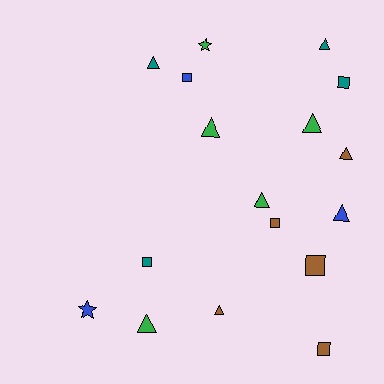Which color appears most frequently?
Brown, with 5 objects.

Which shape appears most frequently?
Triangle, with 9 objects.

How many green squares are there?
There are no green squares.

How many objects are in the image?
There are 17 objects.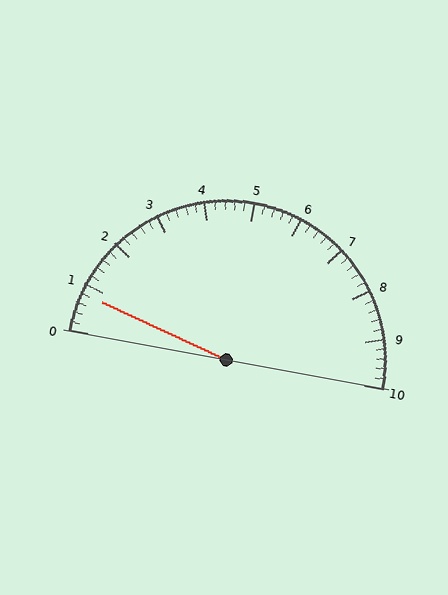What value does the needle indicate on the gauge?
The needle indicates approximately 0.8.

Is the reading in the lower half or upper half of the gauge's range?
The reading is in the lower half of the range (0 to 10).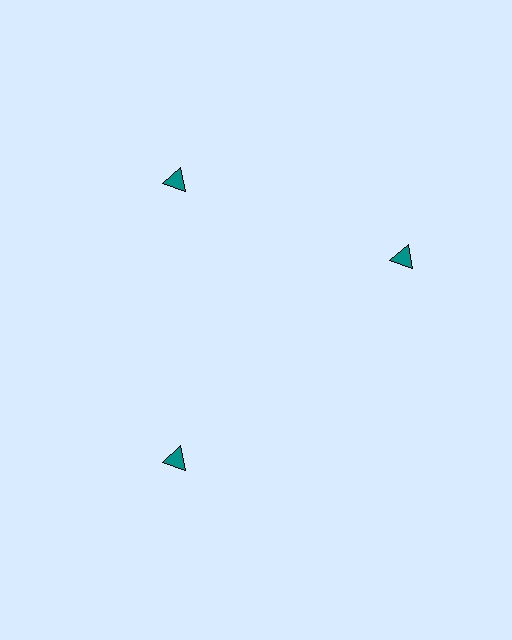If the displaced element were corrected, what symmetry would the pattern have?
It would have 3-fold rotational symmetry — the pattern would map onto itself every 120 degrees.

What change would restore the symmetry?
The symmetry would be restored by rotating it back into even spacing with its neighbors so that all 3 triangles sit at equal angles and equal distance from the center.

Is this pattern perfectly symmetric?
No. The 3 teal triangles are arranged in a ring, but one element near the 3 o'clock position is rotated out of alignment along the ring, breaking the 3-fold rotational symmetry.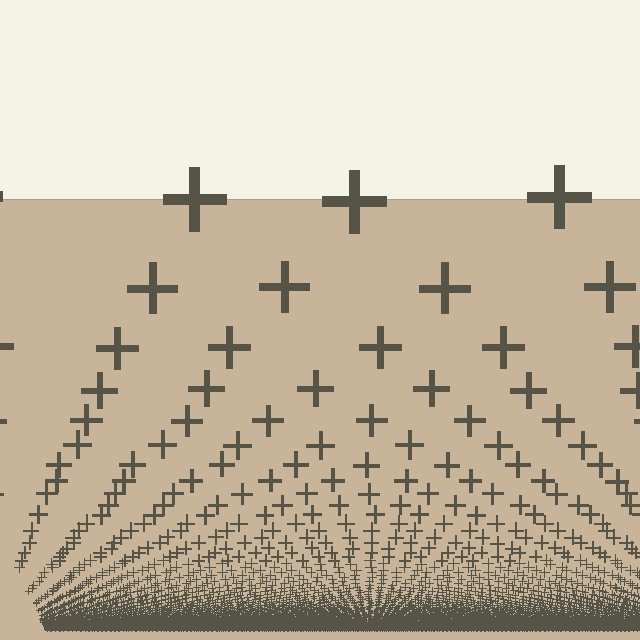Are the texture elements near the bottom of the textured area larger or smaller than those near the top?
Smaller. The gradient is inverted — elements near the bottom are smaller and denser.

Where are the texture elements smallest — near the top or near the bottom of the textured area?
Near the bottom.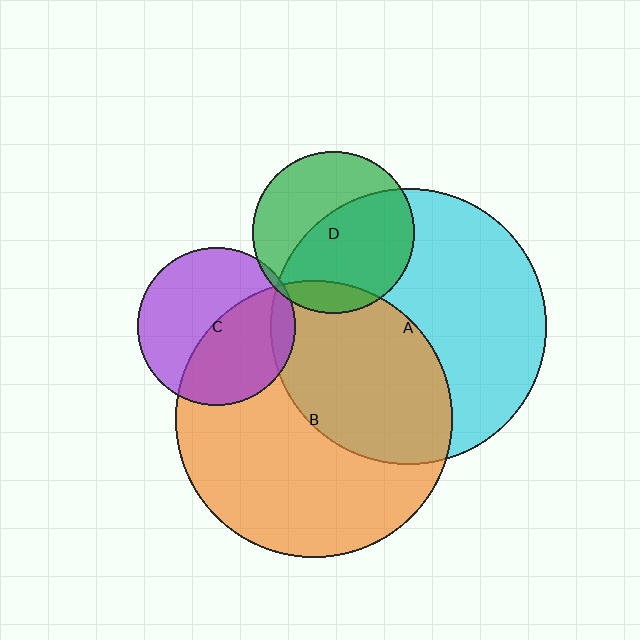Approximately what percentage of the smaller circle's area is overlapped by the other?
Approximately 5%.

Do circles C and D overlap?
Yes.